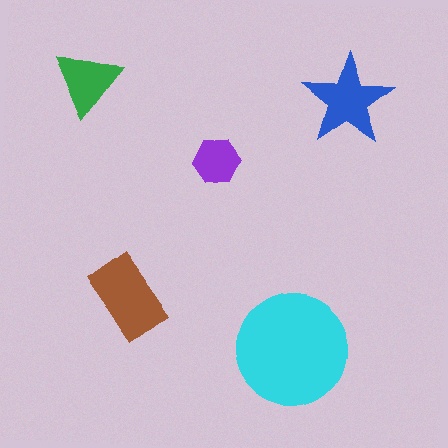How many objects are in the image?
There are 5 objects in the image.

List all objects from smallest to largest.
The purple hexagon, the green triangle, the blue star, the brown rectangle, the cyan circle.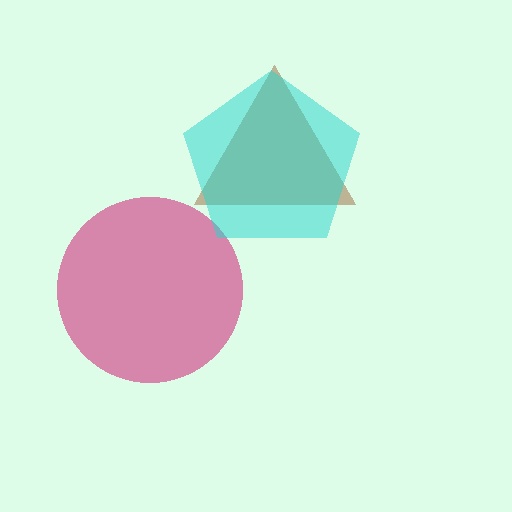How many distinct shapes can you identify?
There are 3 distinct shapes: a brown triangle, a magenta circle, a cyan pentagon.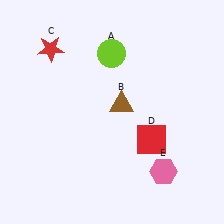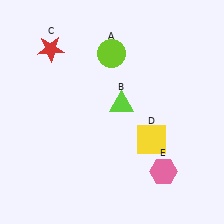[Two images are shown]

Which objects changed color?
B changed from brown to lime. D changed from red to yellow.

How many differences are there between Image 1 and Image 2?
There are 2 differences between the two images.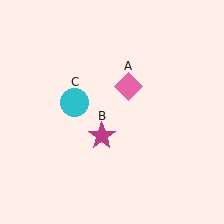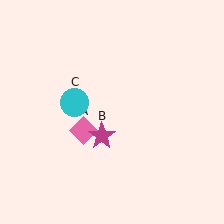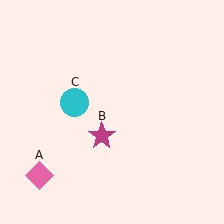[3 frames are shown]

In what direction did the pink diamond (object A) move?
The pink diamond (object A) moved down and to the left.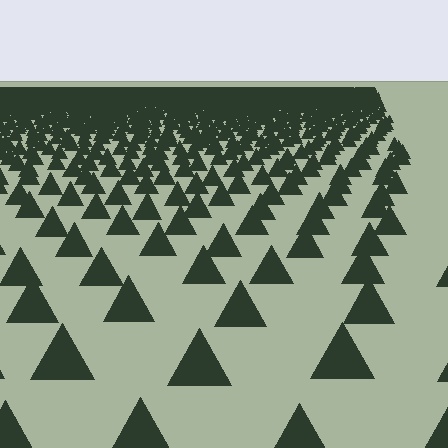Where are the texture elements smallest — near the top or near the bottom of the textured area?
Near the top.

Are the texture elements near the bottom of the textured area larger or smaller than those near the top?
Larger. Near the bottom, elements are closer to the viewer and appear at a bigger on-screen size.